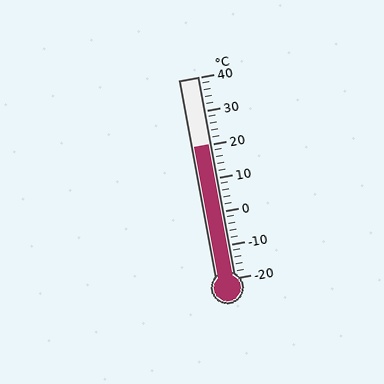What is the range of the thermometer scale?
The thermometer scale ranges from -20°C to 40°C.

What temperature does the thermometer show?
The thermometer shows approximately 20°C.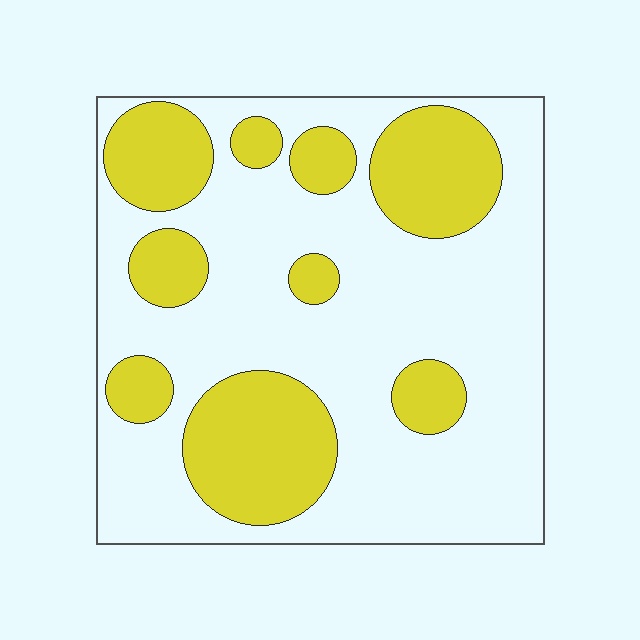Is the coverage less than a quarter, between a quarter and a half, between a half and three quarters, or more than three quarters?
Between a quarter and a half.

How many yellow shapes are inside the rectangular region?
9.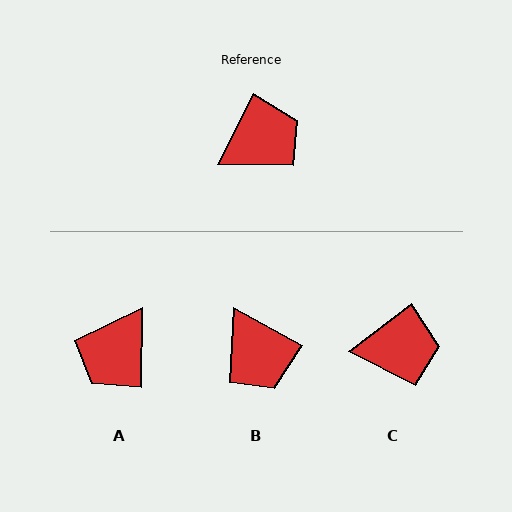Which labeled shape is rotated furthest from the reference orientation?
A, about 153 degrees away.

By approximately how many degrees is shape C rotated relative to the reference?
Approximately 26 degrees clockwise.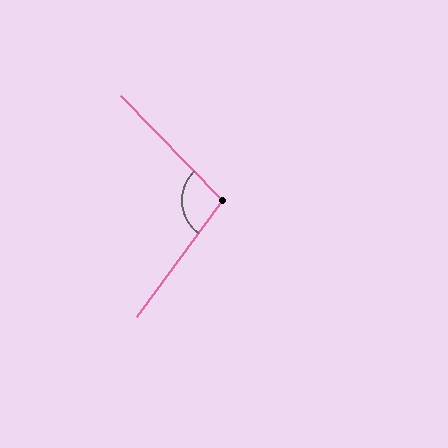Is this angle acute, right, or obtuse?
It is obtuse.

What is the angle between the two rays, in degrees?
Approximately 100 degrees.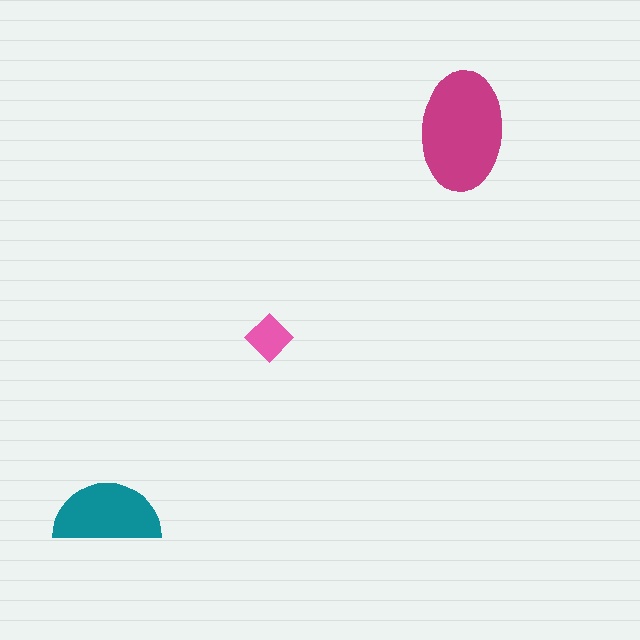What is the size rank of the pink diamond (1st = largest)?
3rd.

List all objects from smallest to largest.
The pink diamond, the teal semicircle, the magenta ellipse.